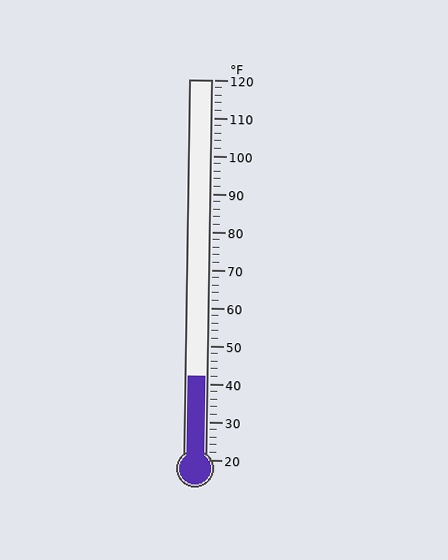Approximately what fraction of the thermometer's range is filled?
The thermometer is filled to approximately 20% of its range.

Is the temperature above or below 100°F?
The temperature is below 100°F.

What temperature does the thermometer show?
The thermometer shows approximately 42°F.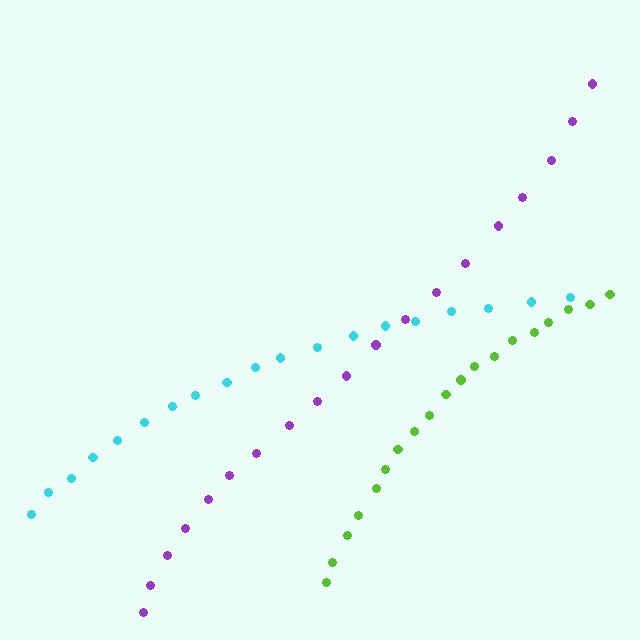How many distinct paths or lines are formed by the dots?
There are 3 distinct paths.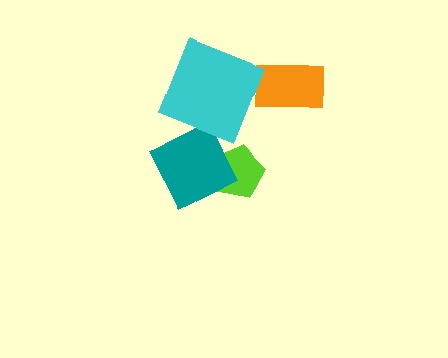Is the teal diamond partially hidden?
Yes, it is partially covered by another shape.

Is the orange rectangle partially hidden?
No, no other shape covers it.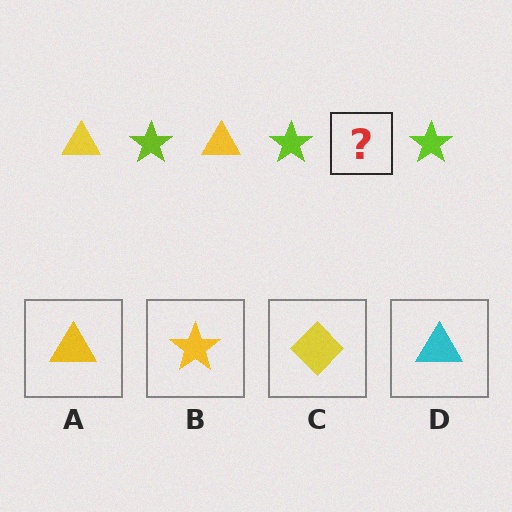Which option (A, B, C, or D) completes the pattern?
A.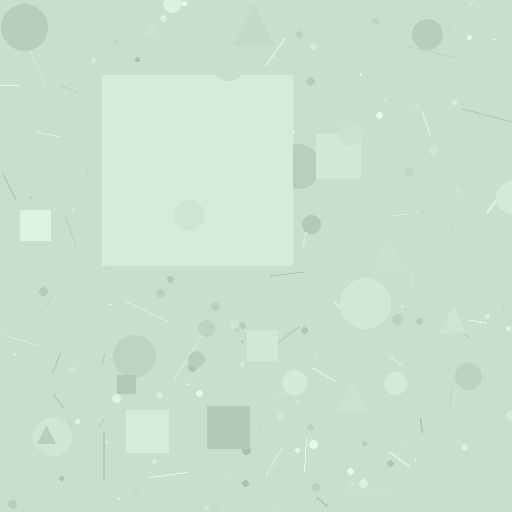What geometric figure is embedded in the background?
A square is embedded in the background.